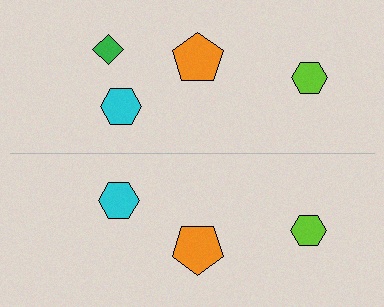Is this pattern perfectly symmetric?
No, the pattern is not perfectly symmetric. A green diamond is missing from the bottom side.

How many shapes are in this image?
There are 7 shapes in this image.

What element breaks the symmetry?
A green diamond is missing from the bottom side.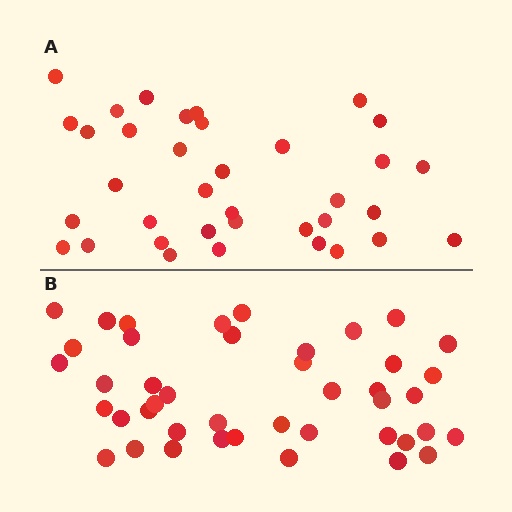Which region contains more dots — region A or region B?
Region B (the bottom region) has more dots.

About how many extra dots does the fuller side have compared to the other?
Region B has roughly 8 or so more dots than region A.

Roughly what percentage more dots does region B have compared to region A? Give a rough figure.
About 20% more.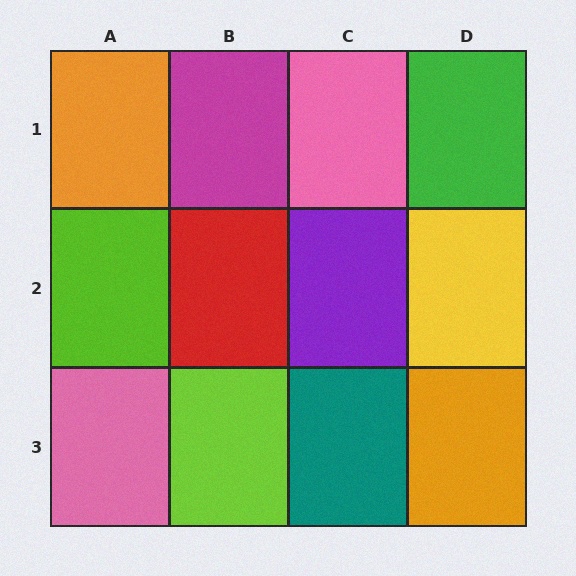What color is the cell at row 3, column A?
Pink.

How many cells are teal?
1 cell is teal.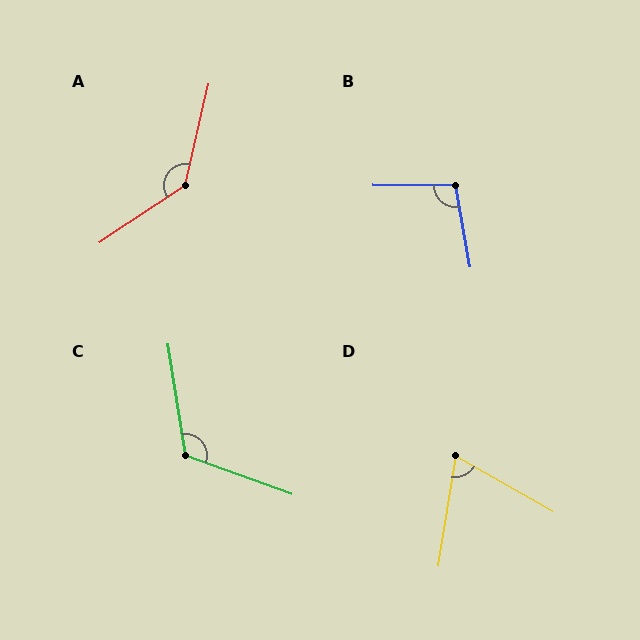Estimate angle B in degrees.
Approximately 100 degrees.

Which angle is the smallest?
D, at approximately 69 degrees.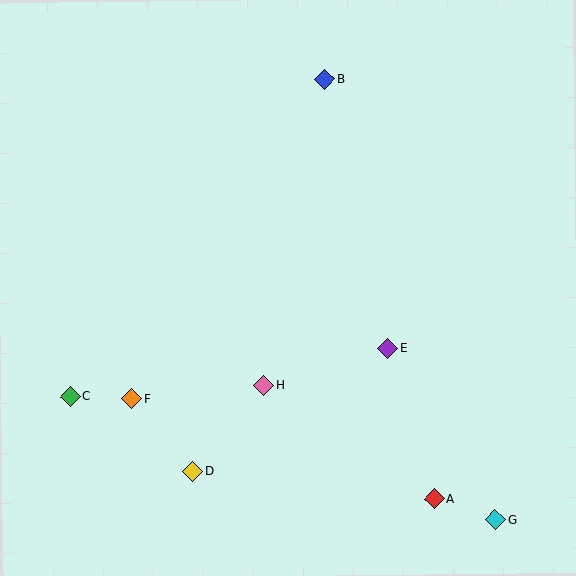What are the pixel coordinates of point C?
Point C is at (70, 396).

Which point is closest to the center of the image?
Point H at (264, 386) is closest to the center.